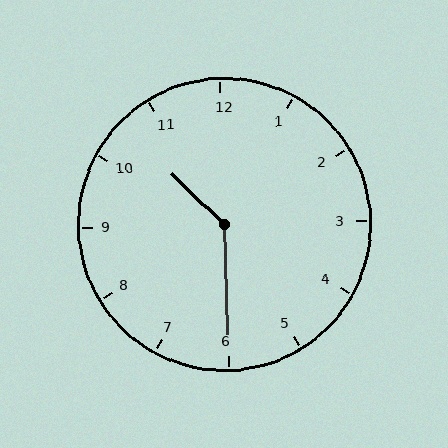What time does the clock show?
10:30.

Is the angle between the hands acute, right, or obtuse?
It is obtuse.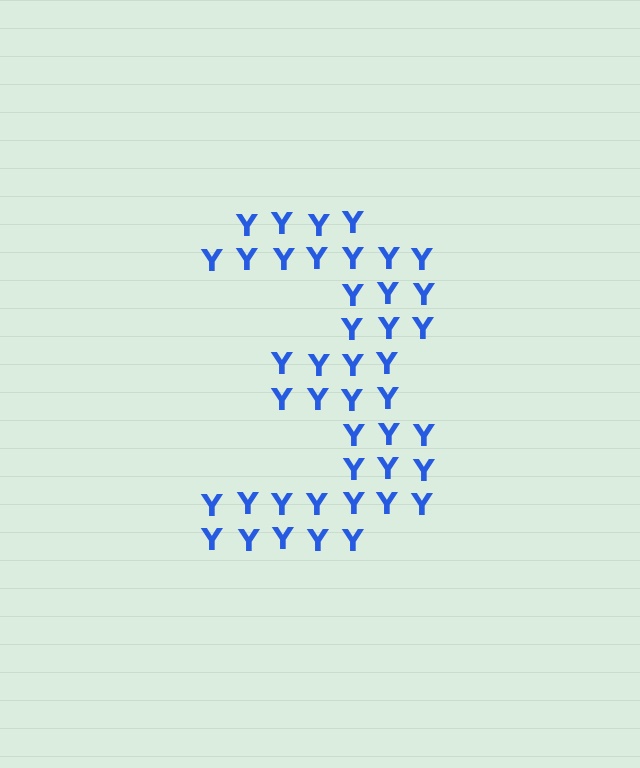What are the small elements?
The small elements are letter Y's.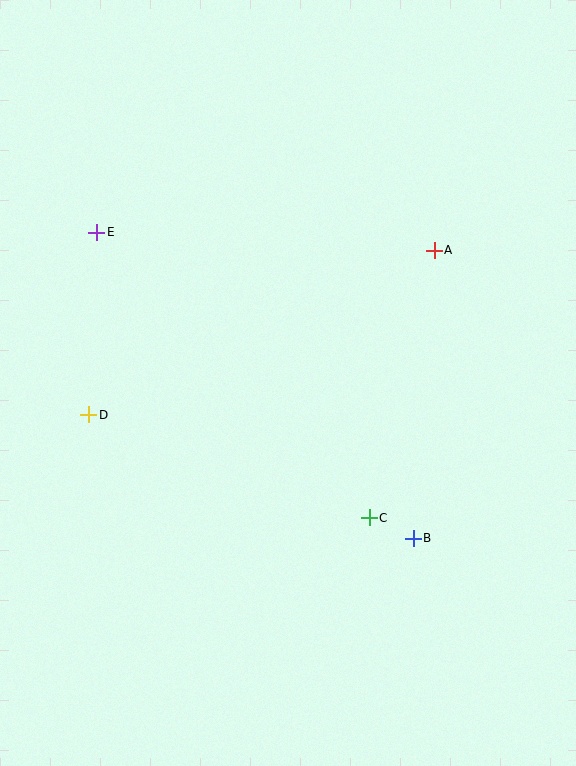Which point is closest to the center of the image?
Point C at (369, 518) is closest to the center.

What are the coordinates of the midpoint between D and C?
The midpoint between D and C is at (229, 466).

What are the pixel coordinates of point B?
Point B is at (413, 538).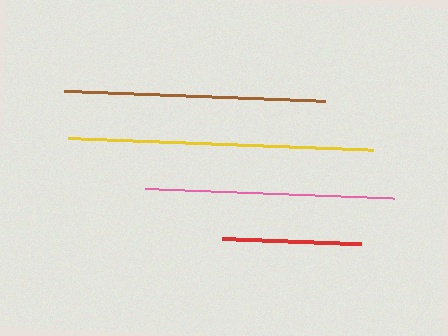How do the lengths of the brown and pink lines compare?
The brown and pink lines are approximately the same length.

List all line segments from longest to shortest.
From longest to shortest: yellow, brown, pink, red.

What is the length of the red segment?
The red segment is approximately 139 pixels long.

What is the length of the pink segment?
The pink segment is approximately 248 pixels long.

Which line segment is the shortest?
The red line is the shortest at approximately 139 pixels.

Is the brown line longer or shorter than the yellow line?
The yellow line is longer than the brown line.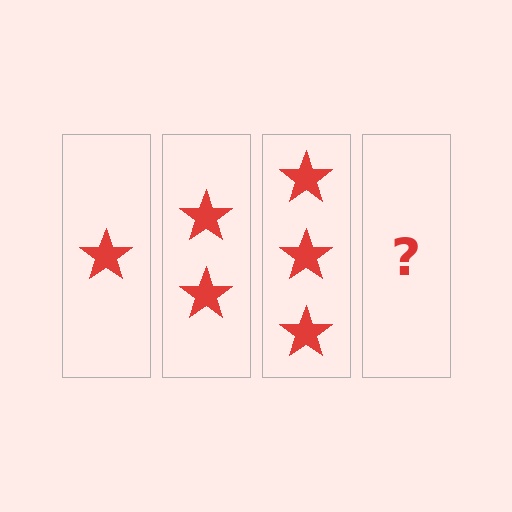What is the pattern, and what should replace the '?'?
The pattern is that each step adds one more star. The '?' should be 4 stars.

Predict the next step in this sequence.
The next step is 4 stars.